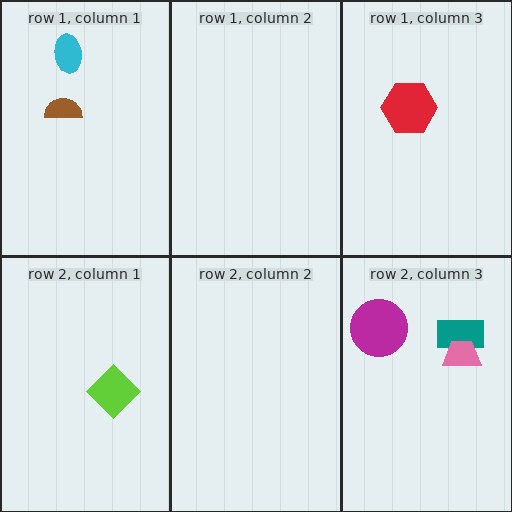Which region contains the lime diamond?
The row 2, column 1 region.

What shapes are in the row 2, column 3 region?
The magenta circle, the teal rectangle, the pink trapezoid.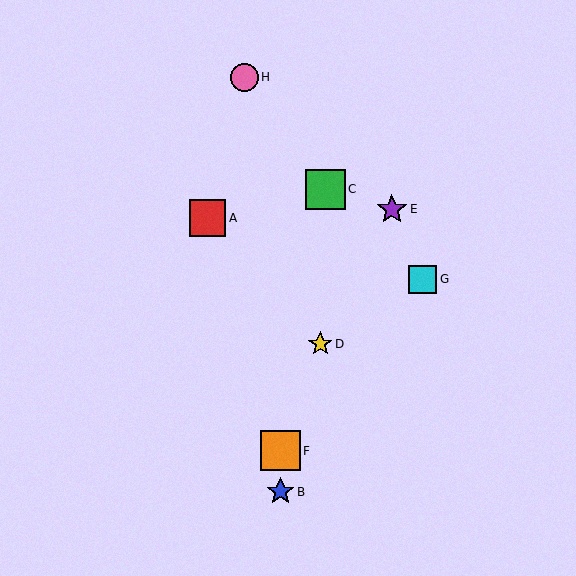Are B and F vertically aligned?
Yes, both are at x≈280.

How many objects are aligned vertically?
2 objects (B, F) are aligned vertically.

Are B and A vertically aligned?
No, B is at x≈280 and A is at x≈208.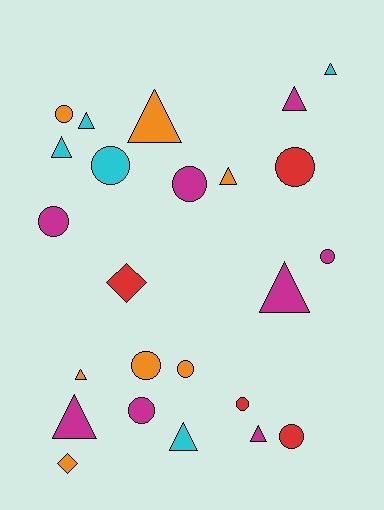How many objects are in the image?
There are 24 objects.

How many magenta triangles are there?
There are 4 magenta triangles.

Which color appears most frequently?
Magenta, with 8 objects.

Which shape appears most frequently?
Triangle, with 11 objects.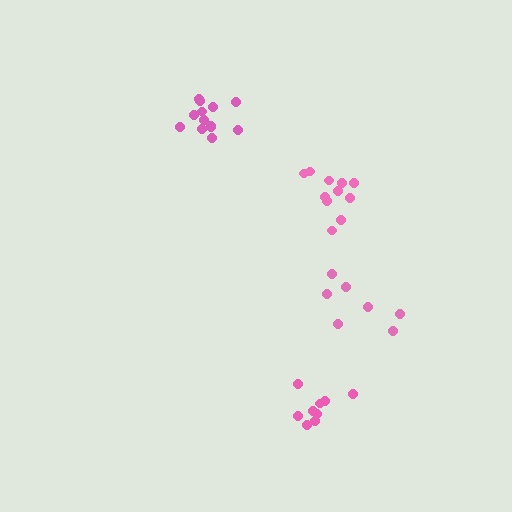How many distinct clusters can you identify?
There are 4 distinct clusters.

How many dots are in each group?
Group 1: 11 dots, Group 2: 7 dots, Group 3: 9 dots, Group 4: 13 dots (40 total).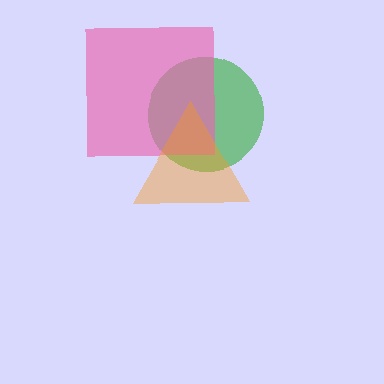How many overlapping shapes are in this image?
There are 3 overlapping shapes in the image.